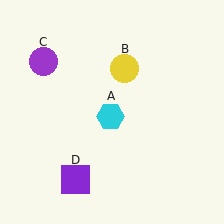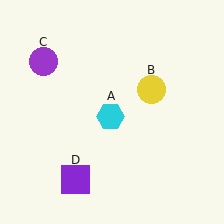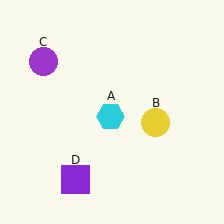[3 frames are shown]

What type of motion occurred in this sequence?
The yellow circle (object B) rotated clockwise around the center of the scene.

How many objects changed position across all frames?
1 object changed position: yellow circle (object B).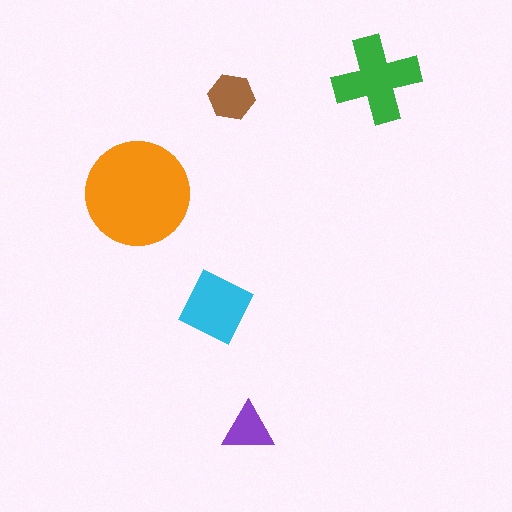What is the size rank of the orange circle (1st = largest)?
1st.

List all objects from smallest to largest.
The purple triangle, the brown hexagon, the cyan diamond, the green cross, the orange circle.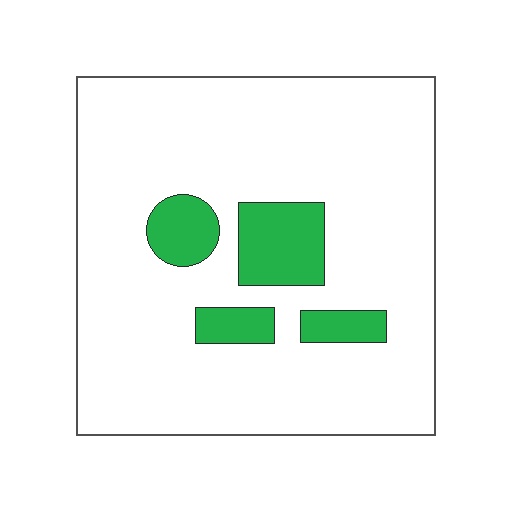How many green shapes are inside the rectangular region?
4.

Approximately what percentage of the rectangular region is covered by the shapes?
Approximately 15%.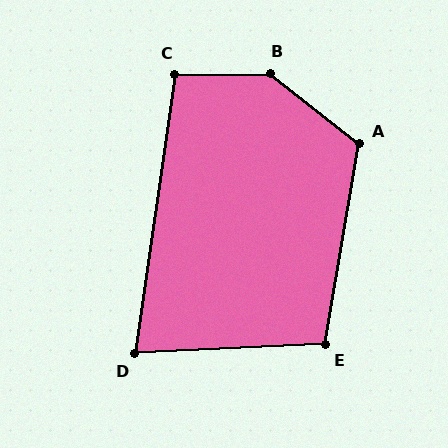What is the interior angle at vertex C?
Approximately 99 degrees (obtuse).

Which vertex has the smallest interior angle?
D, at approximately 79 degrees.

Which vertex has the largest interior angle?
B, at approximately 141 degrees.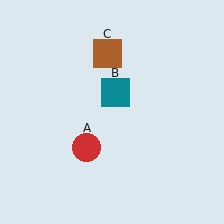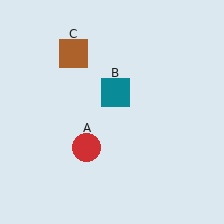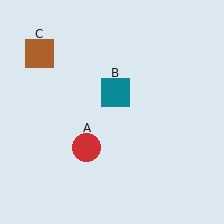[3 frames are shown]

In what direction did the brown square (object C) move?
The brown square (object C) moved left.